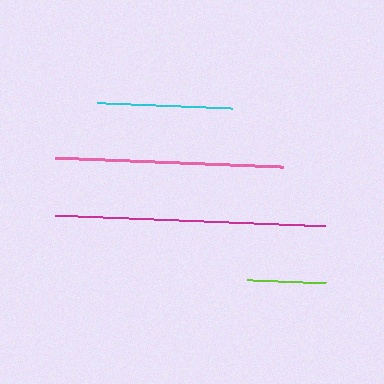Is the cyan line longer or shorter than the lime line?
The cyan line is longer than the lime line.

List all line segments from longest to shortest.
From longest to shortest: magenta, pink, cyan, lime.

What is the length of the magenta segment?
The magenta segment is approximately 269 pixels long.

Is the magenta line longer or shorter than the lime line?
The magenta line is longer than the lime line.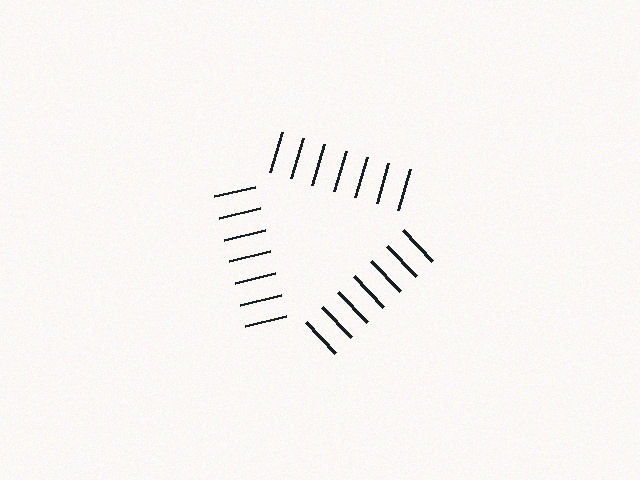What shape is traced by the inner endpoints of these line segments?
An illusory triangle — the line segments terminate on its edges but no continuous stroke is drawn.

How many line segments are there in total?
21 — 7 along each of the 3 edges.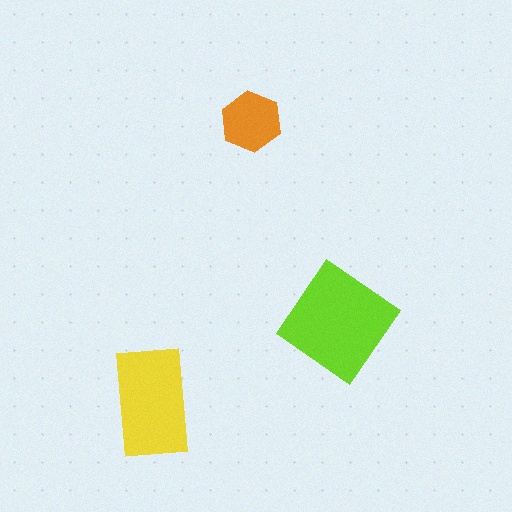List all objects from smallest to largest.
The orange hexagon, the yellow rectangle, the lime diamond.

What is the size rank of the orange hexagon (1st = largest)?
3rd.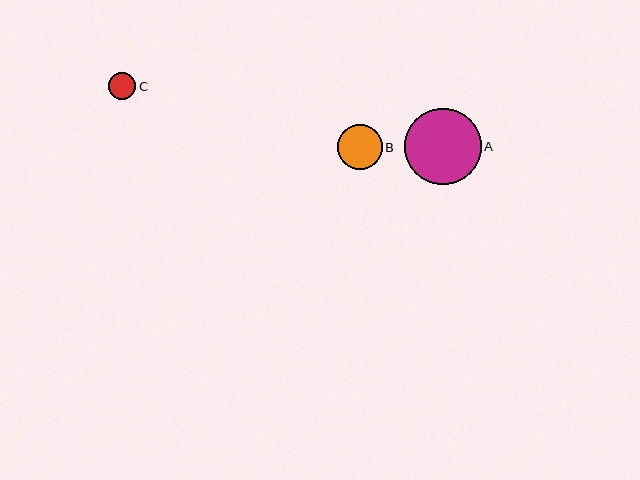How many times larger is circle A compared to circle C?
Circle A is approximately 2.8 times the size of circle C.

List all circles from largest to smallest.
From largest to smallest: A, B, C.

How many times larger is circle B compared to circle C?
Circle B is approximately 1.6 times the size of circle C.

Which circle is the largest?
Circle A is the largest with a size of approximately 76 pixels.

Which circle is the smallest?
Circle C is the smallest with a size of approximately 27 pixels.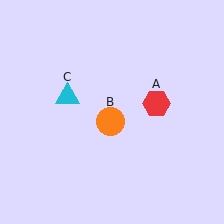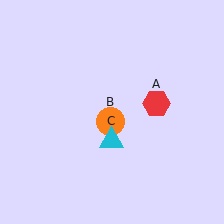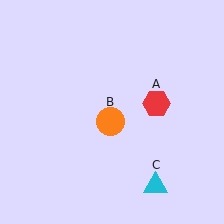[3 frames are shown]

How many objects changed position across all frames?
1 object changed position: cyan triangle (object C).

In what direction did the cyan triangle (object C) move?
The cyan triangle (object C) moved down and to the right.